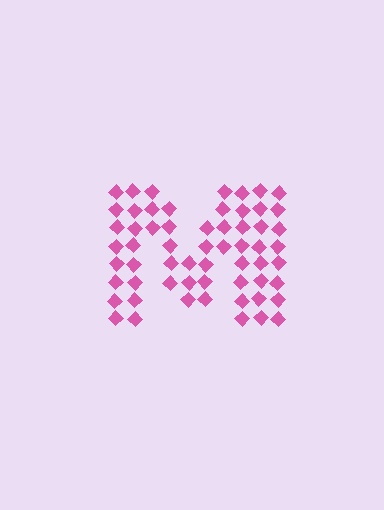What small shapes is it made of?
It is made of small diamonds.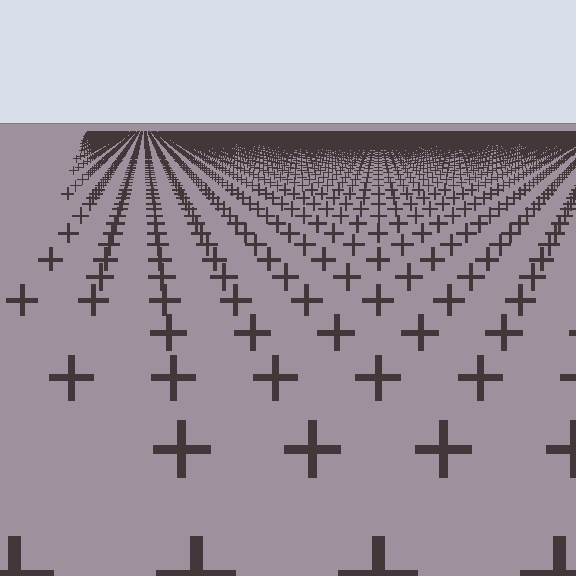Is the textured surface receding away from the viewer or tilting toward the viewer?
The surface is receding away from the viewer. Texture elements get smaller and denser toward the top.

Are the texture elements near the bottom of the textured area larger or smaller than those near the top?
Larger. Near the bottom, elements are closer to the viewer and appear at a bigger on-screen size.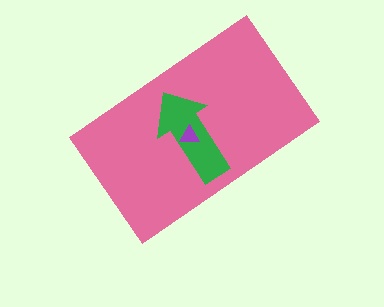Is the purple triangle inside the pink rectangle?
Yes.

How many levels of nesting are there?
3.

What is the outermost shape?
The pink rectangle.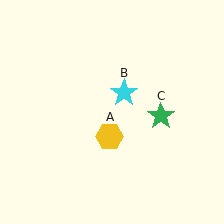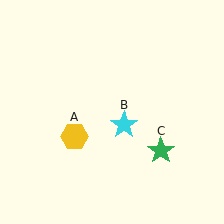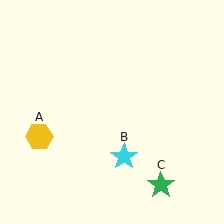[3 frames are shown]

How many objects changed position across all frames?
3 objects changed position: yellow hexagon (object A), cyan star (object B), green star (object C).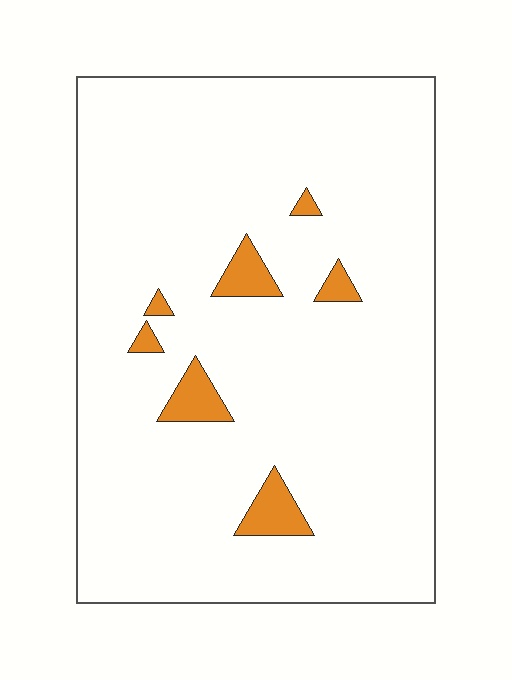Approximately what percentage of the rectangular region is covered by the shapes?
Approximately 5%.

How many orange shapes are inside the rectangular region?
7.